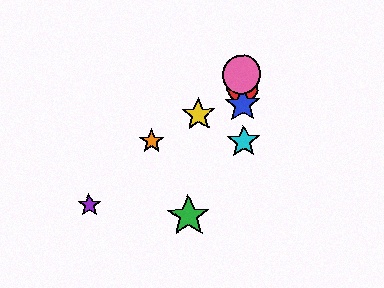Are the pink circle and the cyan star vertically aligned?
Yes, both are at x≈242.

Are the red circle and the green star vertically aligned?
No, the red circle is at x≈242 and the green star is at x≈188.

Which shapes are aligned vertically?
The red circle, the blue star, the cyan star, the pink circle are aligned vertically.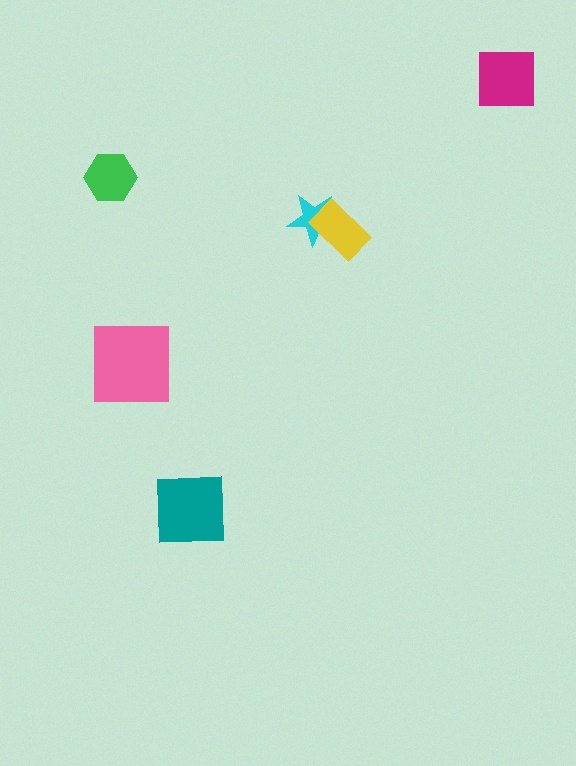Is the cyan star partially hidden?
Yes, it is partially covered by another shape.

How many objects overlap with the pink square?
0 objects overlap with the pink square.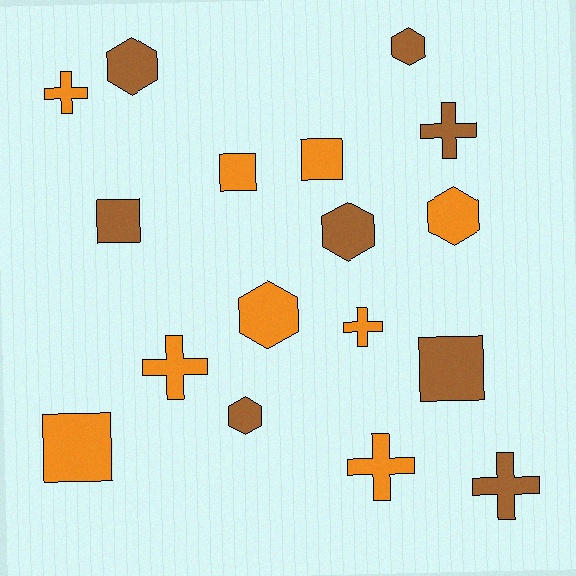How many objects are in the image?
There are 17 objects.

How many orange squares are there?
There are 3 orange squares.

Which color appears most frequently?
Orange, with 9 objects.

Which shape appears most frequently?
Hexagon, with 6 objects.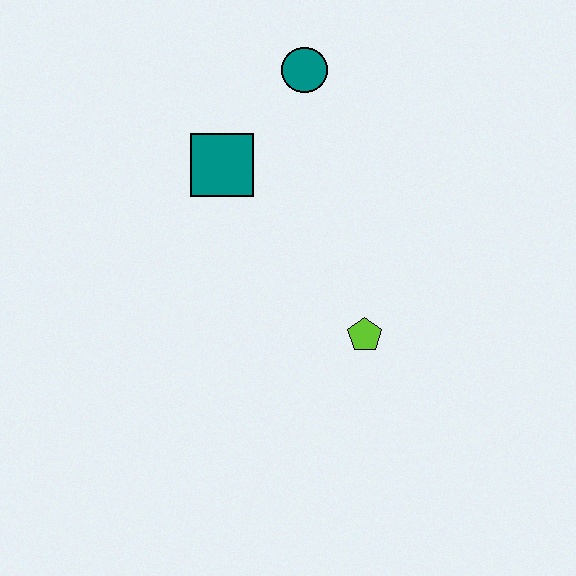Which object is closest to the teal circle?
The teal square is closest to the teal circle.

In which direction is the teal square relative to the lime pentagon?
The teal square is above the lime pentagon.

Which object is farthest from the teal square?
The lime pentagon is farthest from the teal square.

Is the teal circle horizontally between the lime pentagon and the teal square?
Yes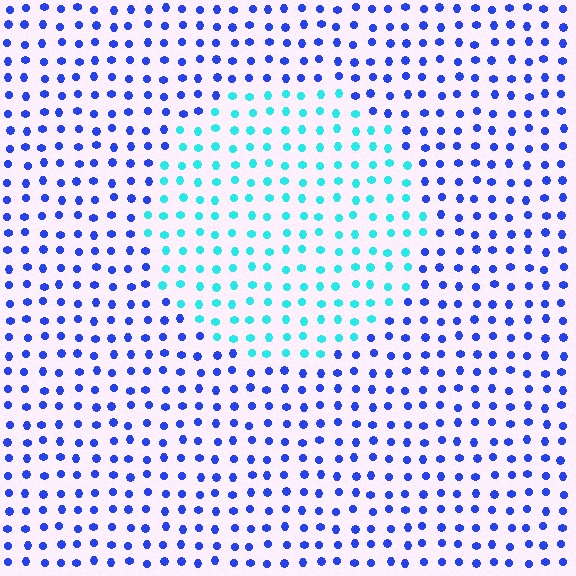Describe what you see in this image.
The image is filled with small blue elements in a uniform arrangement. A circle-shaped region is visible where the elements are tinted to a slightly different hue, forming a subtle color boundary.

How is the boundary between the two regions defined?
The boundary is defined purely by a slight shift in hue (about 52 degrees). Spacing, size, and orientation are identical on both sides.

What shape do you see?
I see a circle.